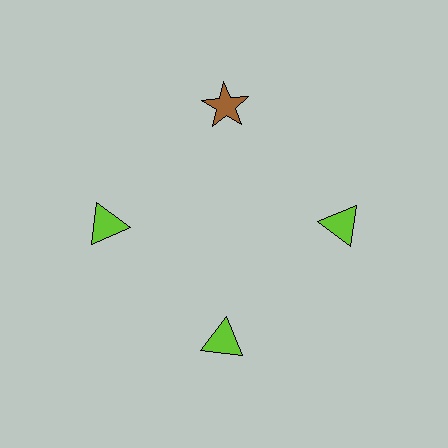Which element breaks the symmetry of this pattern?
The brown star at roughly the 12 o'clock position breaks the symmetry. All other shapes are lime triangles.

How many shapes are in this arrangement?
There are 4 shapes arranged in a ring pattern.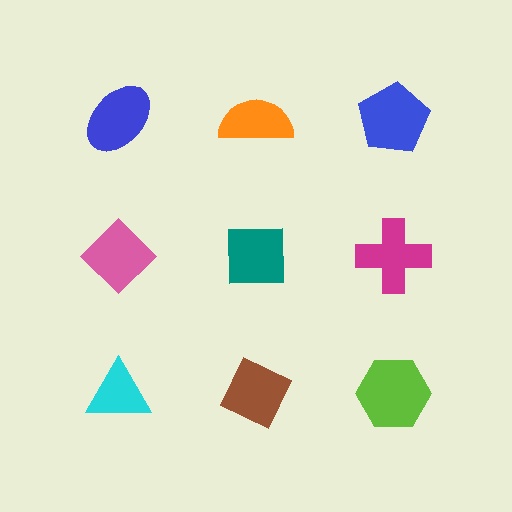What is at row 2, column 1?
A pink diamond.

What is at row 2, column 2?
A teal square.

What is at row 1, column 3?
A blue pentagon.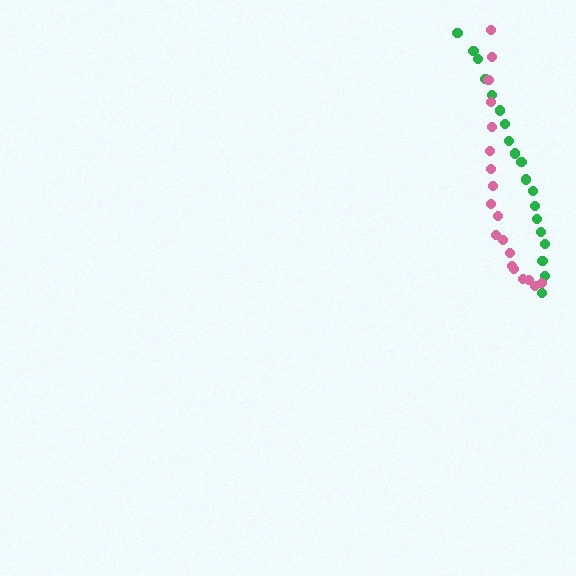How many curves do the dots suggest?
There are 2 distinct paths.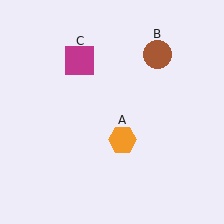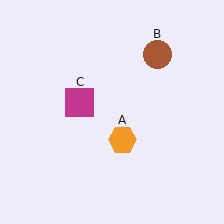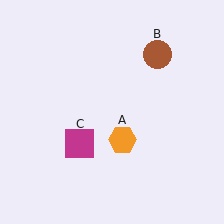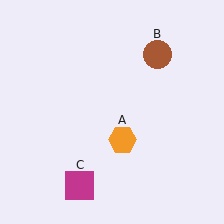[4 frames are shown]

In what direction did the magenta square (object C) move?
The magenta square (object C) moved down.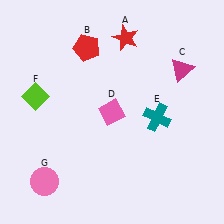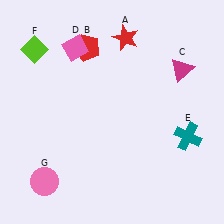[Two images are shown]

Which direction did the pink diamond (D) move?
The pink diamond (D) moved up.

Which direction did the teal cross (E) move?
The teal cross (E) moved right.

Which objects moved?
The objects that moved are: the pink diamond (D), the teal cross (E), the lime diamond (F).